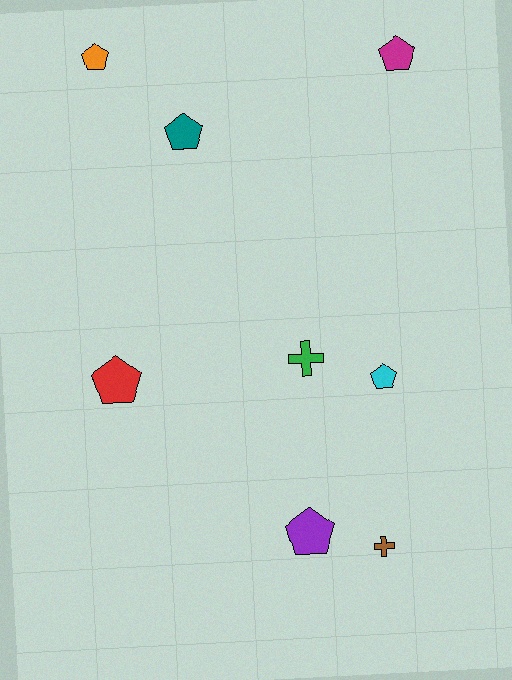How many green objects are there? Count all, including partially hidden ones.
There is 1 green object.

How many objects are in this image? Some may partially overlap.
There are 8 objects.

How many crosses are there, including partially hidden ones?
There are 2 crosses.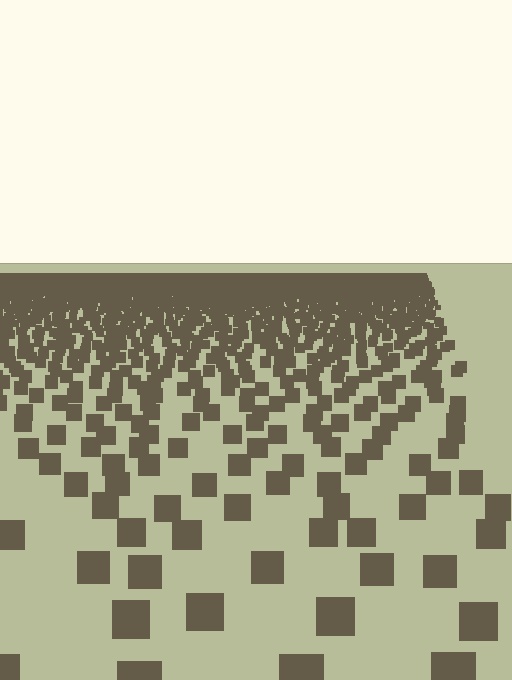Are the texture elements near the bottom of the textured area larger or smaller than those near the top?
Larger. Near the bottom, elements are closer to the viewer and appear at a bigger on-screen size.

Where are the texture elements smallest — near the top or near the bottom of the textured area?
Near the top.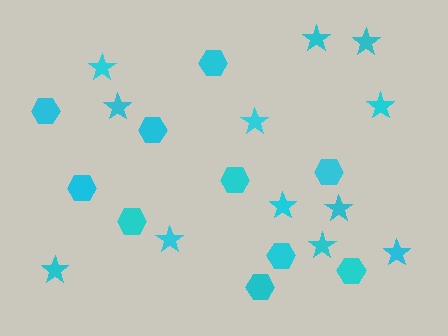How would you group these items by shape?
There are 2 groups: one group of hexagons (10) and one group of stars (12).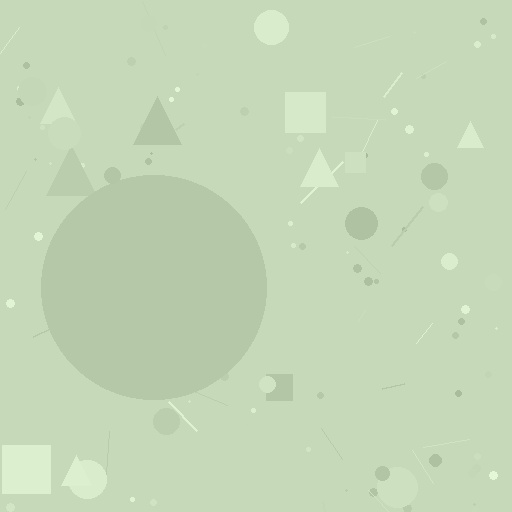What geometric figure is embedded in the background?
A circle is embedded in the background.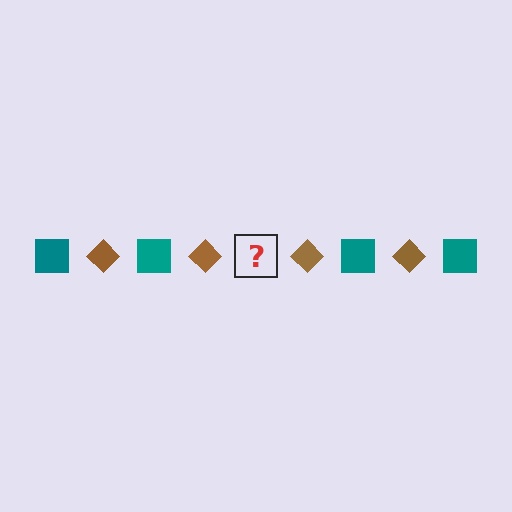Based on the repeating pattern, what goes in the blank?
The blank should be a teal square.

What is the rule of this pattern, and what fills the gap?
The rule is that the pattern alternates between teal square and brown diamond. The gap should be filled with a teal square.